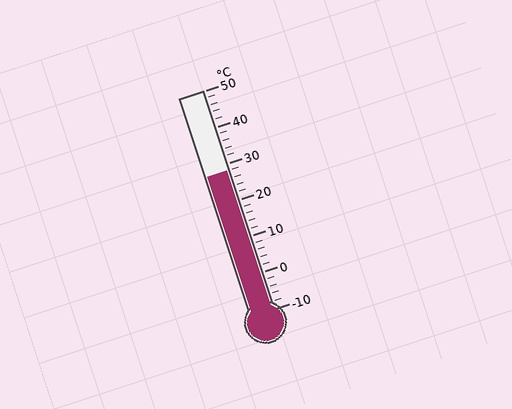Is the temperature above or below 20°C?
The temperature is above 20°C.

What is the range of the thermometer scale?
The thermometer scale ranges from -10°C to 50°C.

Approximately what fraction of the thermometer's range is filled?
The thermometer is filled to approximately 65% of its range.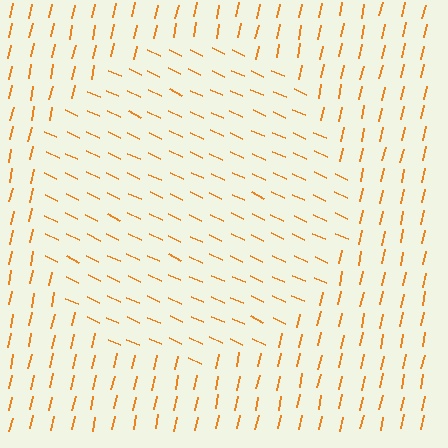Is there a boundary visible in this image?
Yes, there is a texture boundary formed by a change in line orientation.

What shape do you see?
I see a circle.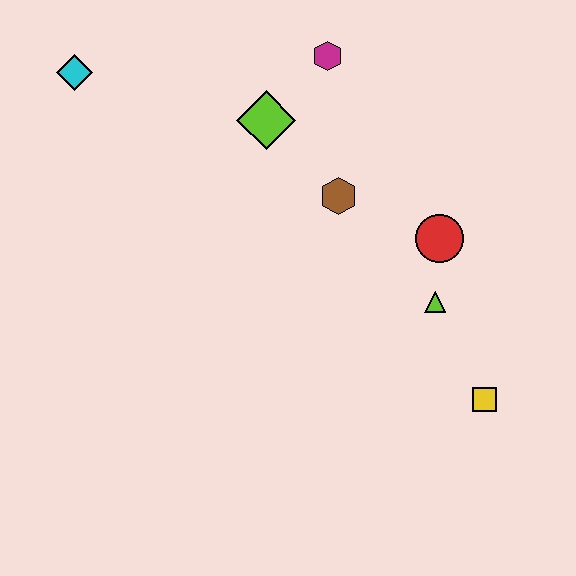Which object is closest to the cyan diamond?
The lime diamond is closest to the cyan diamond.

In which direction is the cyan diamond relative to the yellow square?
The cyan diamond is to the left of the yellow square.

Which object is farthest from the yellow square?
The cyan diamond is farthest from the yellow square.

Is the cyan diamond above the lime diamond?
Yes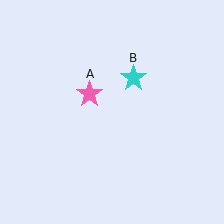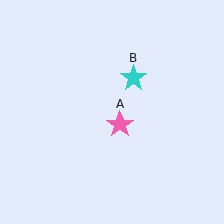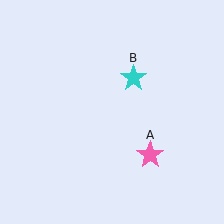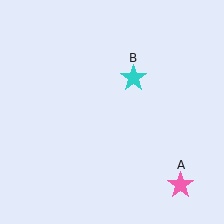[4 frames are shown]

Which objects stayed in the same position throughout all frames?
Cyan star (object B) remained stationary.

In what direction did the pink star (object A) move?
The pink star (object A) moved down and to the right.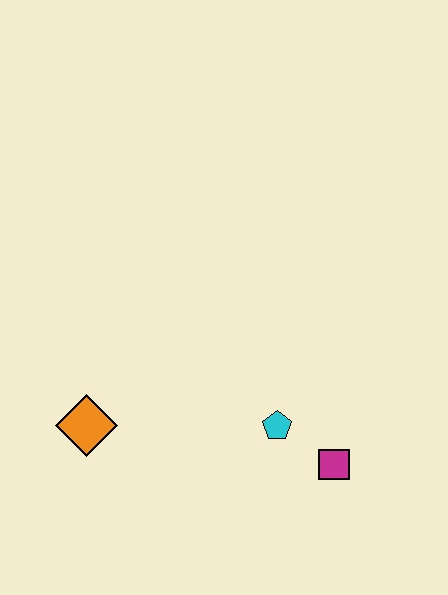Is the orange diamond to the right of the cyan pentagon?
No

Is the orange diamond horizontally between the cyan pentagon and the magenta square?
No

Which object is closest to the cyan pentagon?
The magenta square is closest to the cyan pentagon.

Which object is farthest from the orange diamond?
The magenta square is farthest from the orange diamond.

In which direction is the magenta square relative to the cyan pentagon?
The magenta square is to the right of the cyan pentagon.